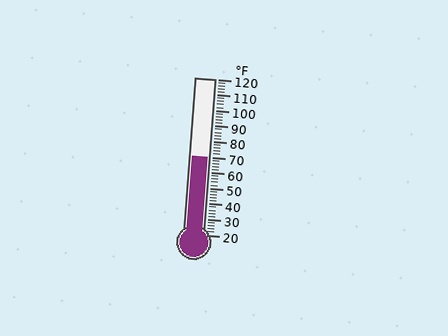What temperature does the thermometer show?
The thermometer shows approximately 70°F.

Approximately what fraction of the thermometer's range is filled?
The thermometer is filled to approximately 50% of its range.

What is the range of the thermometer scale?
The thermometer scale ranges from 20°F to 120°F.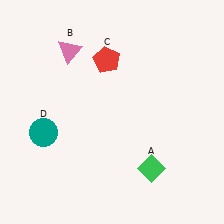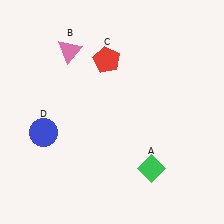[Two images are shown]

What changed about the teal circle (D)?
In Image 1, D is teal. In Image 2, it changed to blue.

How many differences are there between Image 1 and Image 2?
There is 1 difference between the two images.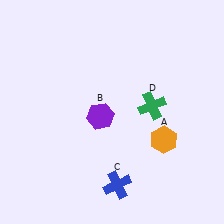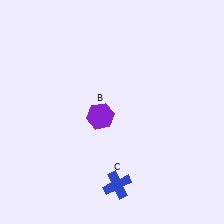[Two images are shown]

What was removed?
The green cross (D), the orange hexagon (A) were removed in Image 2.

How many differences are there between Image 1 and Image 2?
There are 2 differences between the two images.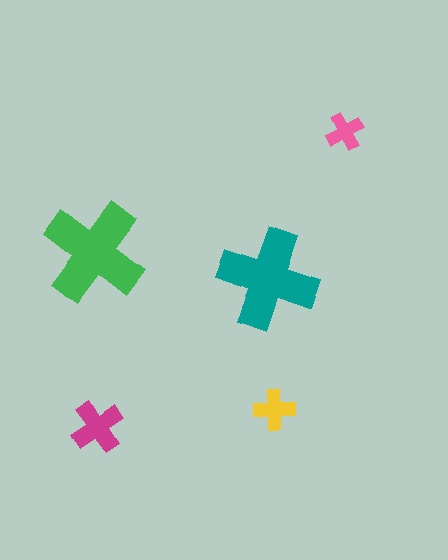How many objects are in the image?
There are 5 objects in the image.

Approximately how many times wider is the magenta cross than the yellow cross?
About 1.5 times wider.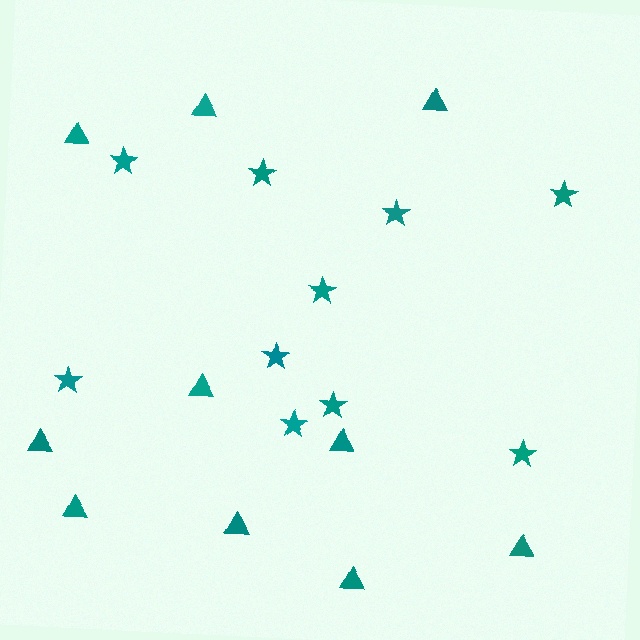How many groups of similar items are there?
There are 2 groups: one group of triangles (10) and one group of stars (10).